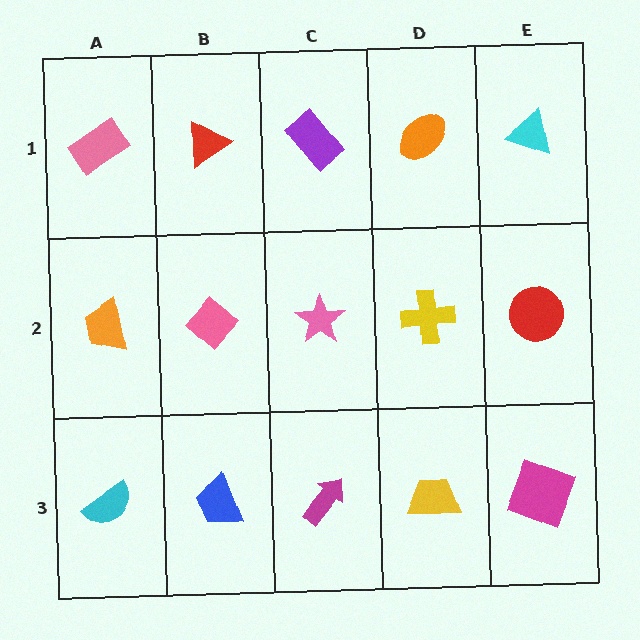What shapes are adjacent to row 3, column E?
A red circle (row 2, column E), a yellow trapezoid (row 3, column D).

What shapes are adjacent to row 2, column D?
An orange ellipse (row 1, column D), a yellow trapezoid (row 3, column D), a pink star (row 2, column C), a red circle (row 2, column E).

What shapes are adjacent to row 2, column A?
A pink rectangle (row 1, column A), a cyan semicircle (row 3, column A), a pink diamond (row 2, column B).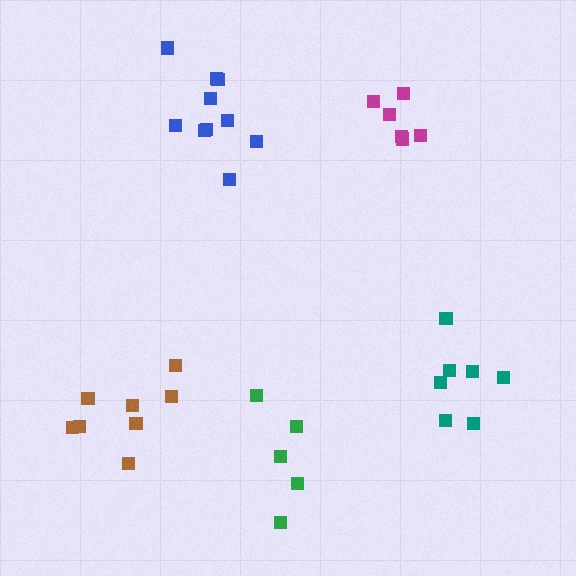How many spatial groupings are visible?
There are 5 spatial groupings.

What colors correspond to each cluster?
The clusters are colored: brown, green, blue, teal, magenta.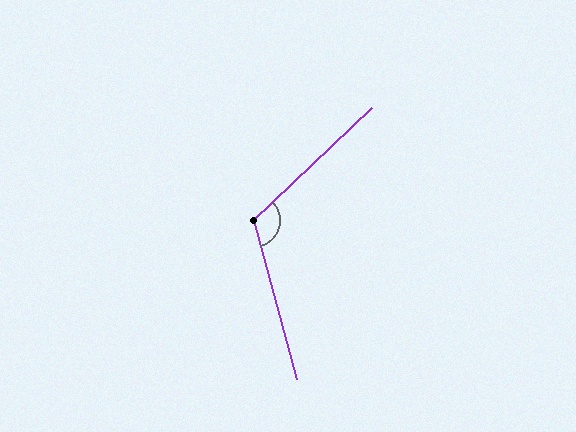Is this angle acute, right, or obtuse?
It is obtuse.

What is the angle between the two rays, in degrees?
Approximately 118 degrees.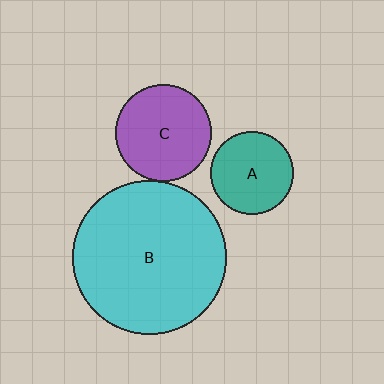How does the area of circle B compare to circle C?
Approximately 2.5 times.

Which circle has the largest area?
Circle B (cyan).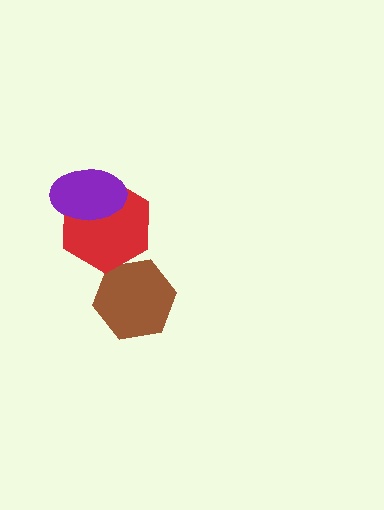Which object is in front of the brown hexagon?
The red hexagon is in front of the brown hexagon.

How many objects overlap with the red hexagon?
2 objects overlap with the red hexagon.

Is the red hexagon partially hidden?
Yes, it is partially covered by another shape.